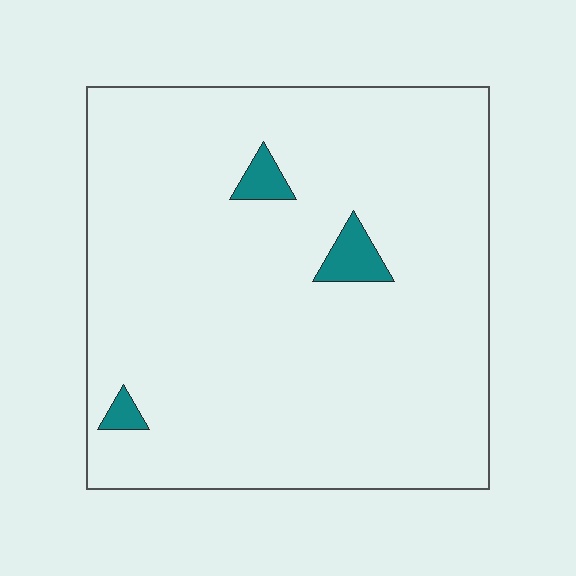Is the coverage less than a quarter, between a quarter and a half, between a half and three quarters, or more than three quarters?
Less than a quarter.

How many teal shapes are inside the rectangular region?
3.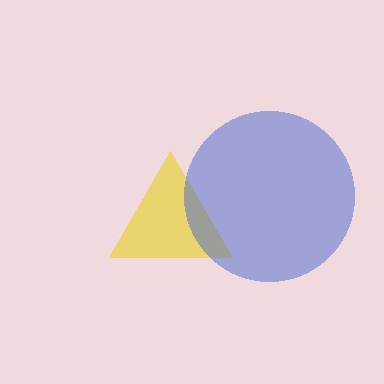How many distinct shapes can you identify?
There are 2 distinct shapes: a yellow triangle, a blue circle.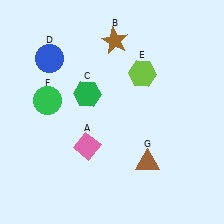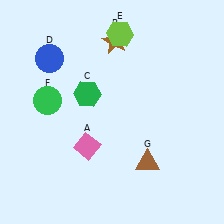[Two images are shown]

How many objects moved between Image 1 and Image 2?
1 object moved between the two images.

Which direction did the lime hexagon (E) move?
The lime hexagon (E) moved up.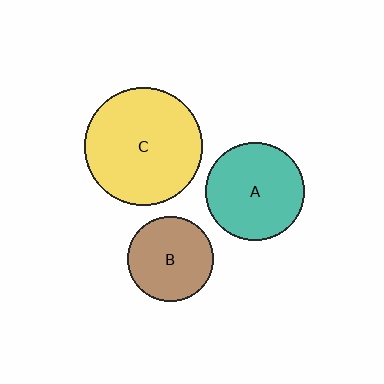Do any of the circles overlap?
No, none of the circles overlap.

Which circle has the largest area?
Circle C (yellow).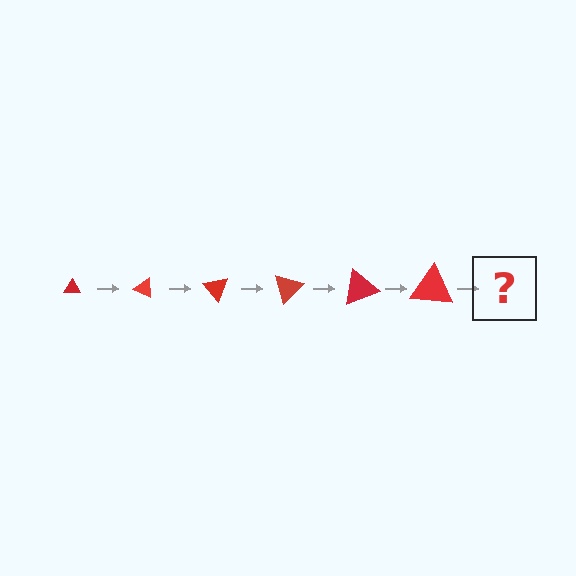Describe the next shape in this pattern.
It should be a triangle, larger than the previous one and rotated 150 degrees from the start.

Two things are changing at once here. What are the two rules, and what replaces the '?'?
The two rules are that the triangle grows larger each step and it rotates 25 degrees each step. The '?' should be a triangle, larger than the previous one and rotated 150 degrees from the start.